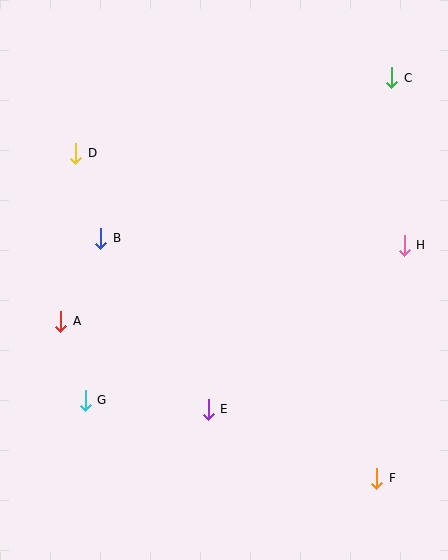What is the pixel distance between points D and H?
The distance between D and H is 341 pixels.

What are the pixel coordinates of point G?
Point G is at (85, 400).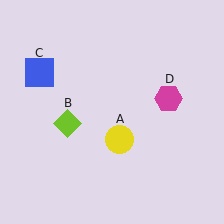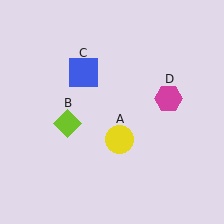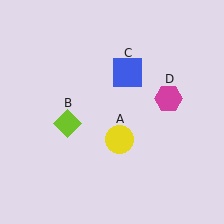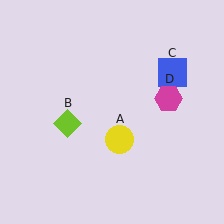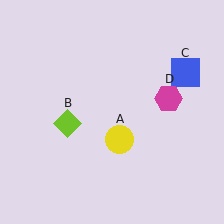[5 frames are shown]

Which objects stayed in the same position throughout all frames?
Yellow circle (object A) and lime diamond (object B) and magenta hexagon (object D) remained stationary.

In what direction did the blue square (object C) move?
The blue square (object C) moved right.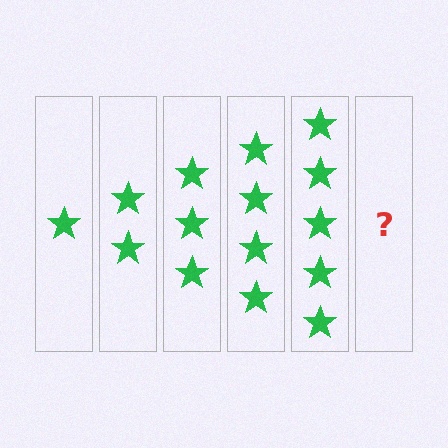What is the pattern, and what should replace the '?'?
The pattern is that each step adds one more star. The '?' should be 6 stars.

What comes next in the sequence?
The next element should be 6 stars.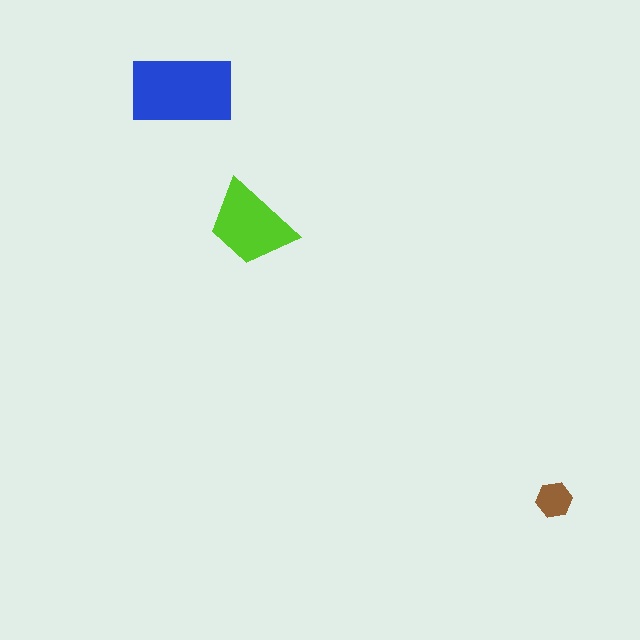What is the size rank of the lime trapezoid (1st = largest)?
2nd.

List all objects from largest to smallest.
The blue rectangle, the lime trapezoid, the brown hexagon.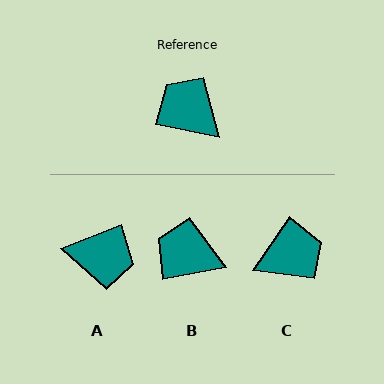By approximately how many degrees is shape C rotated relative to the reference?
Approximately 113 degrees clockwise.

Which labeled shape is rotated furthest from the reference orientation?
A, about 148 degrees away.